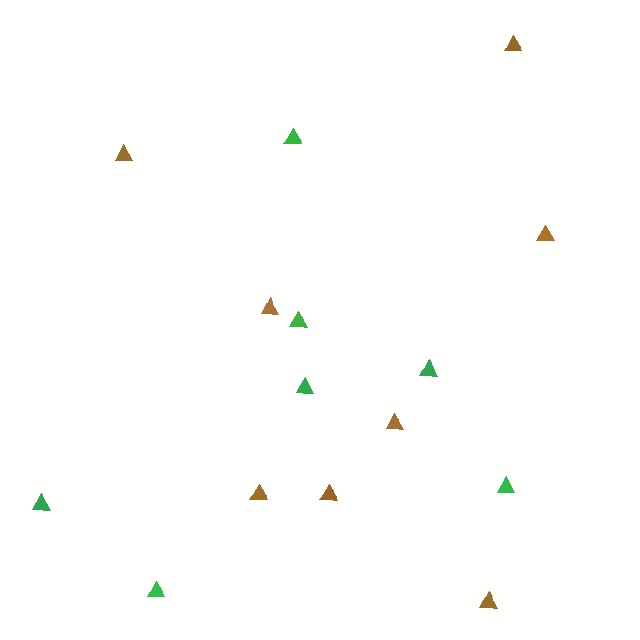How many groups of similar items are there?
There are 2 groups: one group of brown triangles (8) and one group of green triangles (7).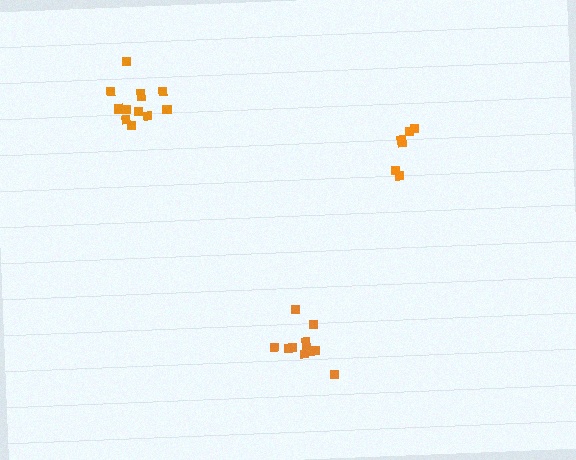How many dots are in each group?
Group 1: 6 dots, Group 2: 11 dots, Group 3: 12 dots (29 total).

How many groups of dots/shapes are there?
There are 3 groups.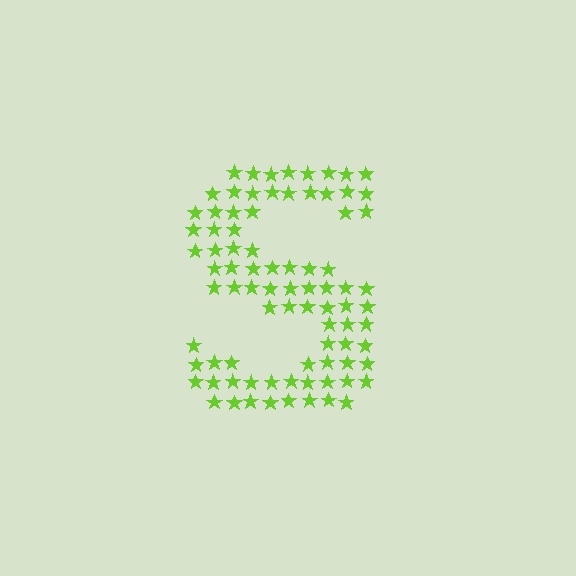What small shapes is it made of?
It is made of small stars.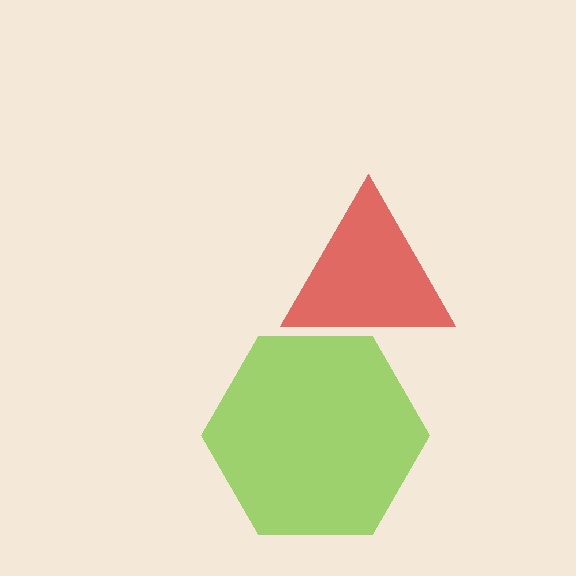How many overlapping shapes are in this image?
There are 2 overlapping shapes in the image.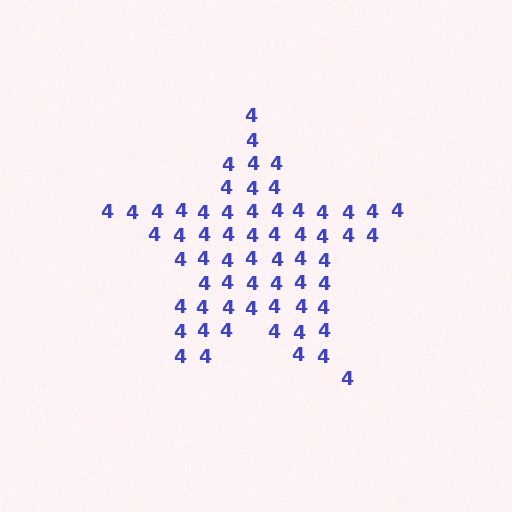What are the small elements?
The small elements are digit 4's.